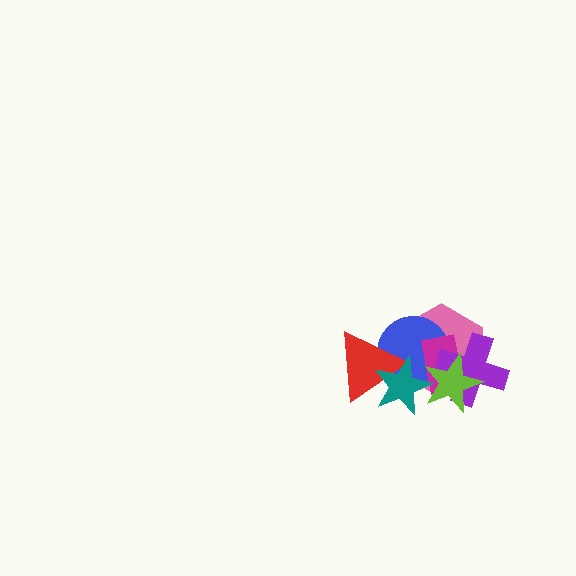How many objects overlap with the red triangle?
3 objects overlap with the red triangle.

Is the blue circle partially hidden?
Yes, it is partially covered by another shape.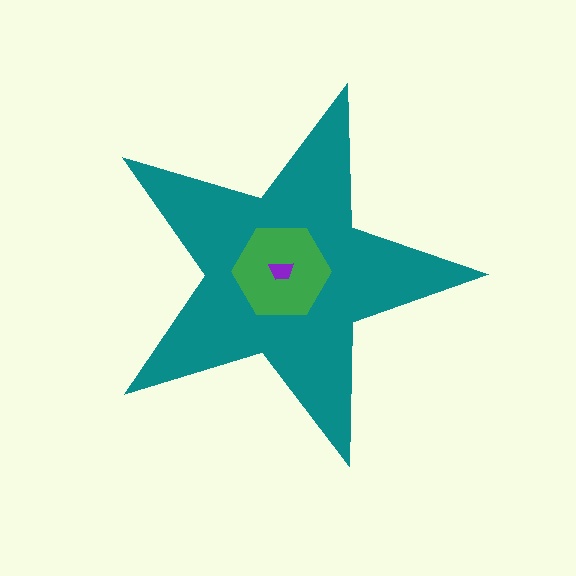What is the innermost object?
The purple trapezoid.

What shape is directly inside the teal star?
The green hexagon.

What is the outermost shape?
The teal star.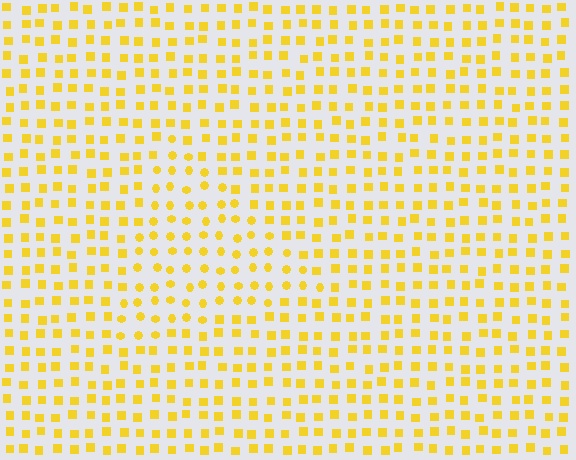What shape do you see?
I see a triangle.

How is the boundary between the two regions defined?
The boundary is defined by a change in element shape: circles inside vs. squares outside. All elements share the same color and spacing.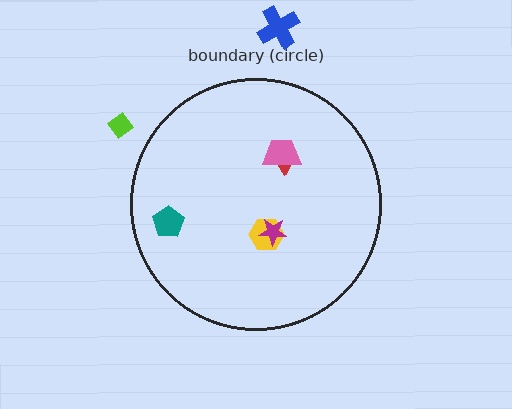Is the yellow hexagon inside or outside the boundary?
Inside.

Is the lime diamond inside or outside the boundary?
Outside.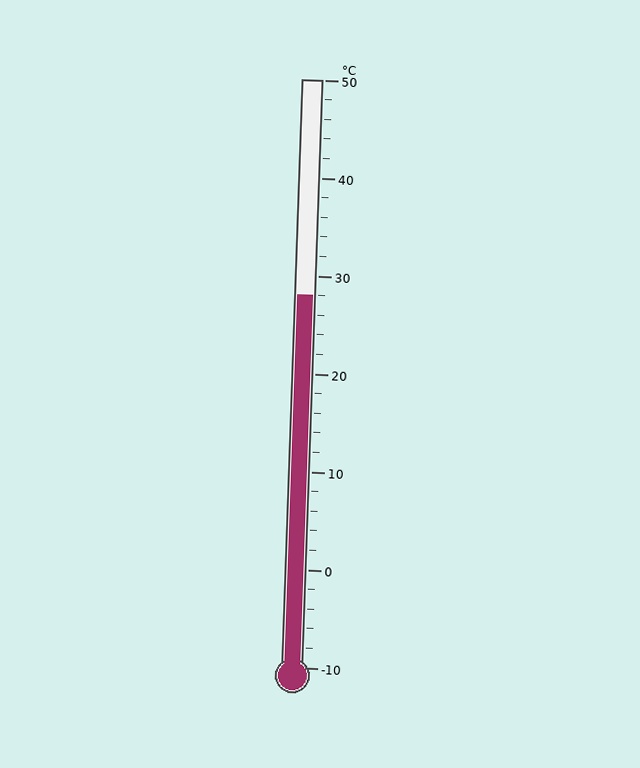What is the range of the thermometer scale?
The thermometer scale ranges from -10°C to 50°C.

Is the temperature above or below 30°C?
The temperature is below 30°C.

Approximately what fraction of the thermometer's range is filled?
The thermometer is filled to approximately 65% of its range.